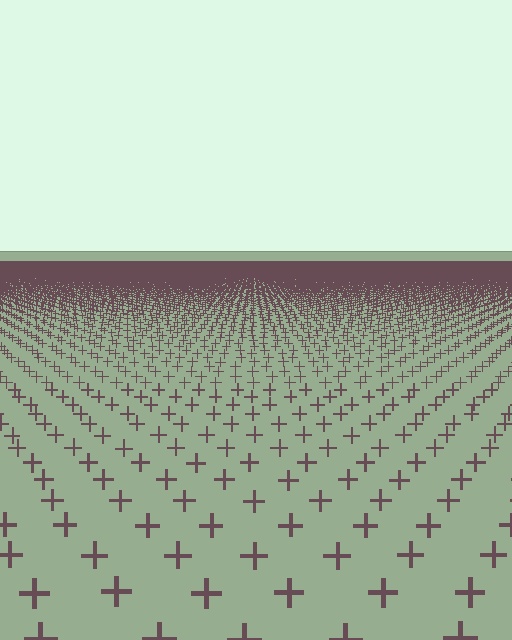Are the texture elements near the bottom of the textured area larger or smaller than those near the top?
Larger. Near the bottom, elements are closer to the viewer and appear at a bigger on-screen size.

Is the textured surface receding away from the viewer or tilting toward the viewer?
The surface is receding away from the viewer. Texture elements get smaller and denser toward the top.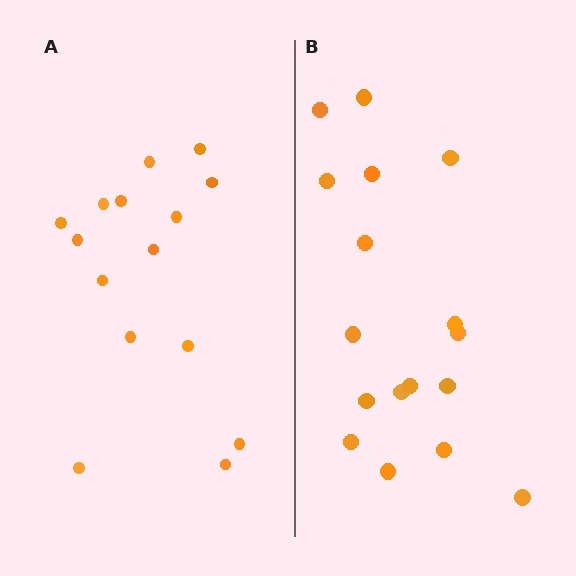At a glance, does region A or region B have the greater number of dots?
Region B (the right region) has more dots.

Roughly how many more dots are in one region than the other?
Region B has just a few more — roughly 2 or 3 more dots than region A.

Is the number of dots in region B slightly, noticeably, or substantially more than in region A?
Region B has only slightly more — the two regions are fairly close. The ratio is roughly 1.1 to 1.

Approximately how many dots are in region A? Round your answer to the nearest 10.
About 20 dots. (The exact count is 15, which rounds to 20.)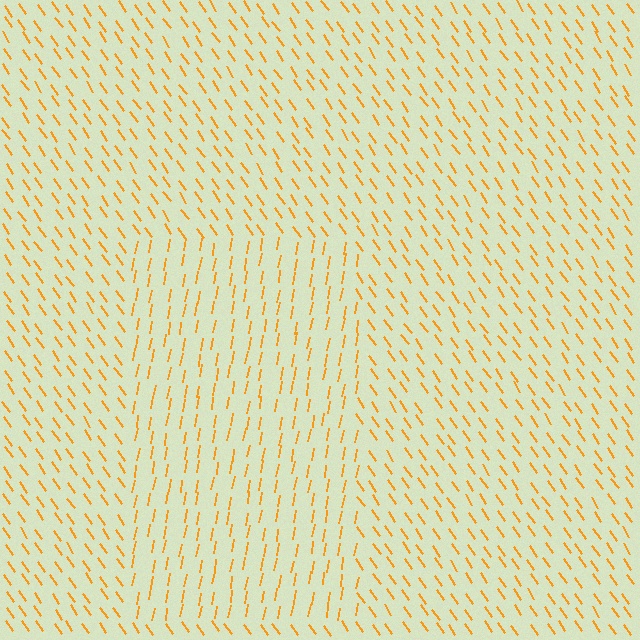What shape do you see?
I see a rectangle.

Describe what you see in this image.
The image is filled with small orange line segments. A rectangle region in the image has lines oriented differently from the surrounding lines, creating a visible texture boundary.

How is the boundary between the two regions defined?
The boundary is defined purely by a change in line orientation (approximately 45 degrees difference). All lines are the same color and thickness.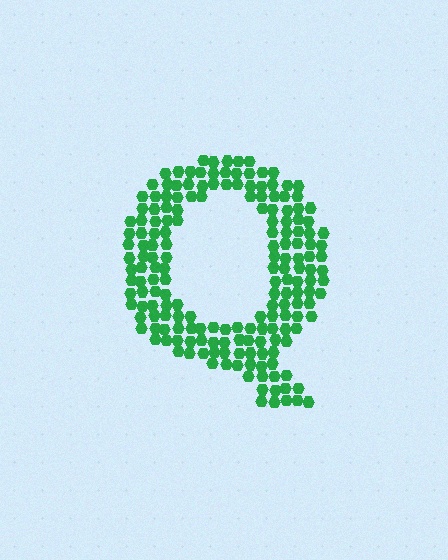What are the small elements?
The small elements are hexagons.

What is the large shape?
The large shape is the letter Q.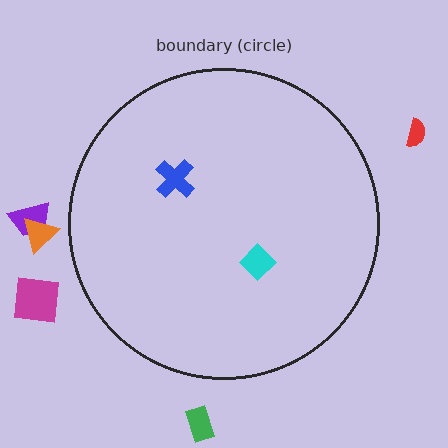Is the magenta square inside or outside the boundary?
Outside.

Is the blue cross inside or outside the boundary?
Inside.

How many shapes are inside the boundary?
2 inside, 5 outside.